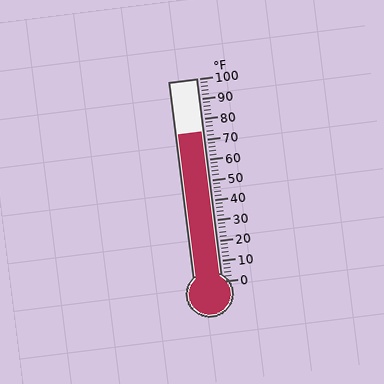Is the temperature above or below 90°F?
The temperature is below 90°F.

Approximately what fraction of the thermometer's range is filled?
The thermometer is filled to approximately 75% of its range.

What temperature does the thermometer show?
The thermometer shows approximately 74°F.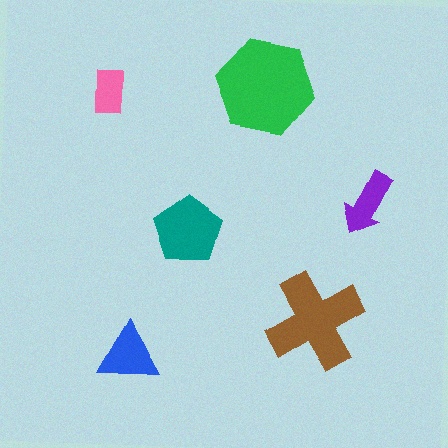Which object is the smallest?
The pink rectangle.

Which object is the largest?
The green hexagon.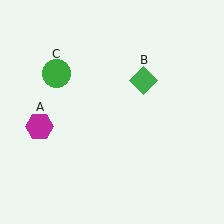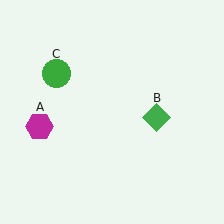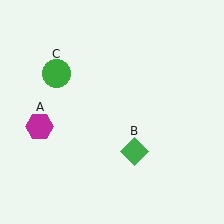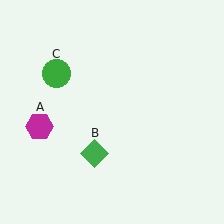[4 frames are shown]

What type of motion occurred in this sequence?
The green diamond (object B) rotated clockwise around the center of the scene.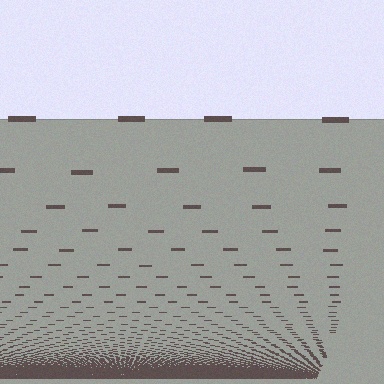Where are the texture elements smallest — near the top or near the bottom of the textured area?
Near the bottom.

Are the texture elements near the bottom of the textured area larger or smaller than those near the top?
Smaller. The gradient is inverted — elements near the bottom are smaller and denser.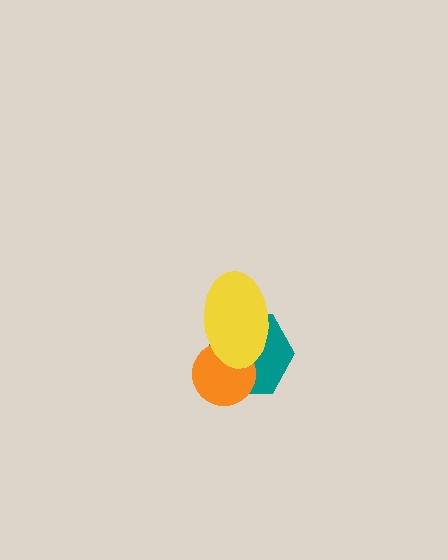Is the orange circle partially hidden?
Yes, it is partially covered by another shape.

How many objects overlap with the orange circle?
2 objects overlap with the orange circle.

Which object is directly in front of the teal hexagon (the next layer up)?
The orange circle is directly in front of the teal hexagon.